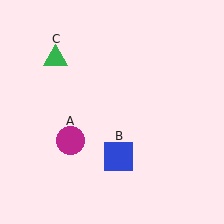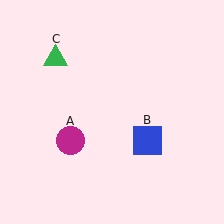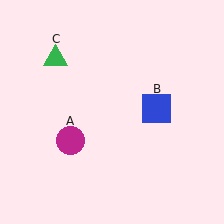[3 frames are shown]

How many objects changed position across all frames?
1 object changed position: blue square (object B).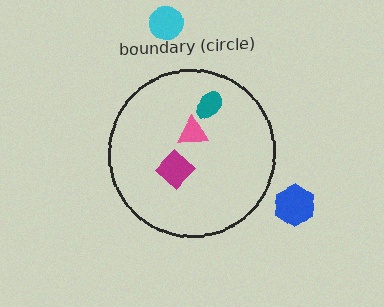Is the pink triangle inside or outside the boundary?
Inside.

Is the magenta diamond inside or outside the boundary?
Inside.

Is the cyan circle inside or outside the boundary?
Outside.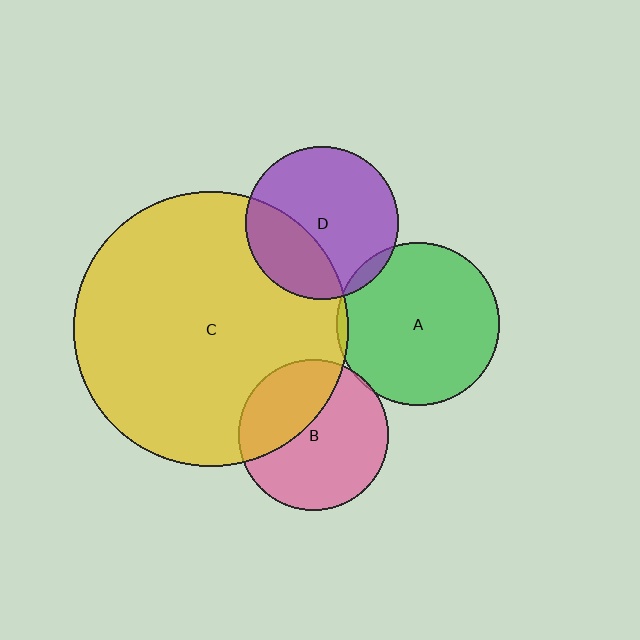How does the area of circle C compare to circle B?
Approximately 3.3 times.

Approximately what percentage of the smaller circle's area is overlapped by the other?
Approximately 5%.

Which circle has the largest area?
Circle C (yellow).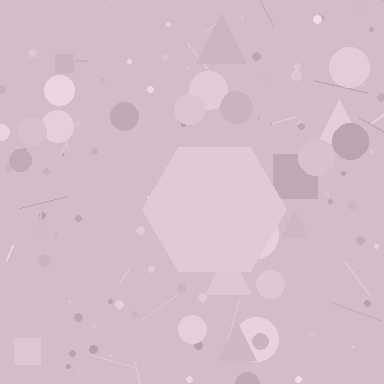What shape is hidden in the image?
A hexagon is hidden in the image.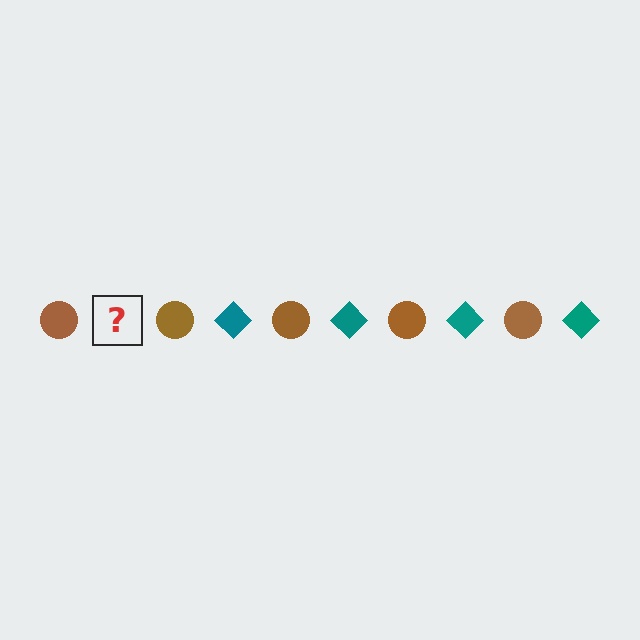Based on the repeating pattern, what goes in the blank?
The blank should be a teal diamond.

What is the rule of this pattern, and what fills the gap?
The rule is that the pattern alternates between brown circle and teal diamond. The gap should be filled with a teal diamond.